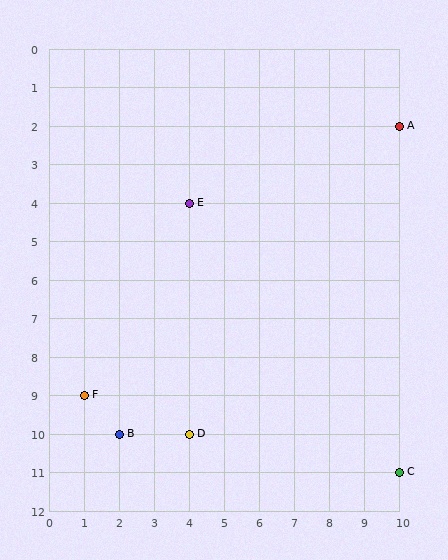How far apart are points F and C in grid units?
Points F and C are 9 columns and 2 rows apart (about 9.2 grid units diagonally).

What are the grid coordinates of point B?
Point B is at grid coordinates (2, 10).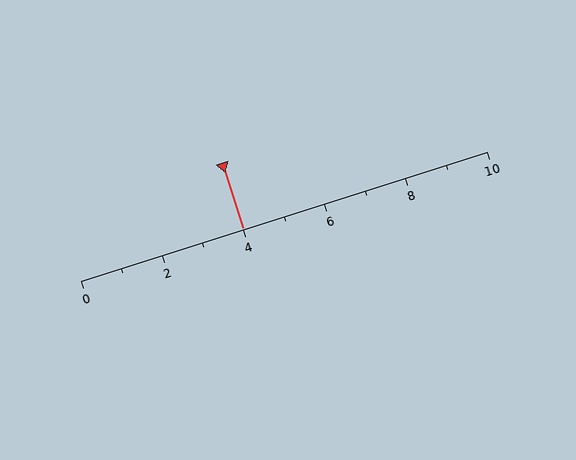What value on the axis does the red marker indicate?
The marker indicates approximately 4.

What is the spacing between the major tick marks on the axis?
The major ticks are spaced 2 apart.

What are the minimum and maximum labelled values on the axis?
The axis runs from 0 to 10.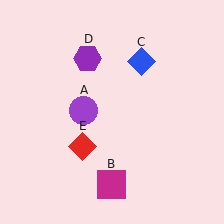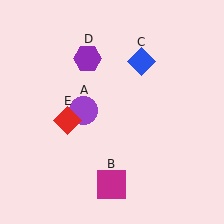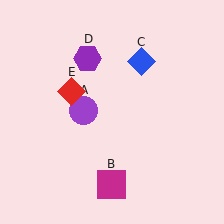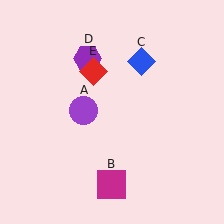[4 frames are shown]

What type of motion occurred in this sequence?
The red diamond (object E) rotated clockwise around the center of the scene.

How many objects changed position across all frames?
1 object changed position: red diamond (object E).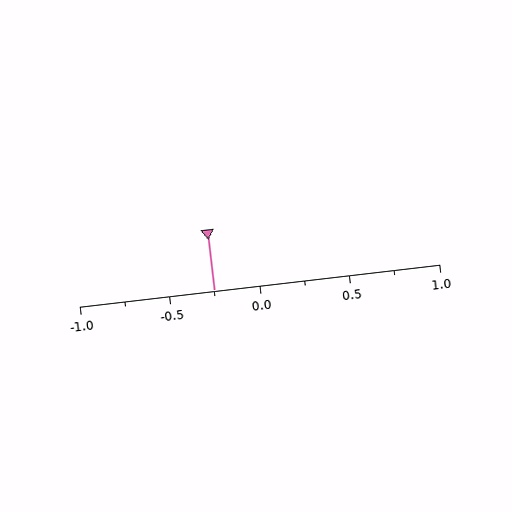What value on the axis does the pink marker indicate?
The marker indicates approximately -0.25.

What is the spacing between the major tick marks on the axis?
The major ticks are spaced 0.5 apart.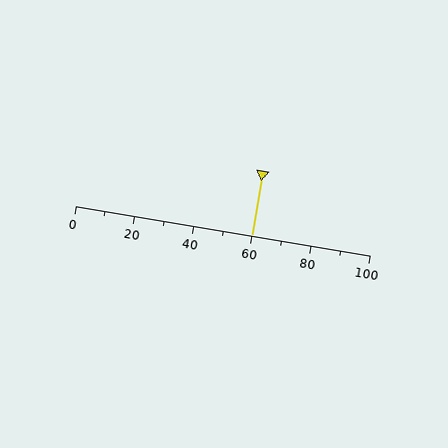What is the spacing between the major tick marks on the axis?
The major ticks are spaced 20 apart.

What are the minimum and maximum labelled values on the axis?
The axis runs from 0 to 100.